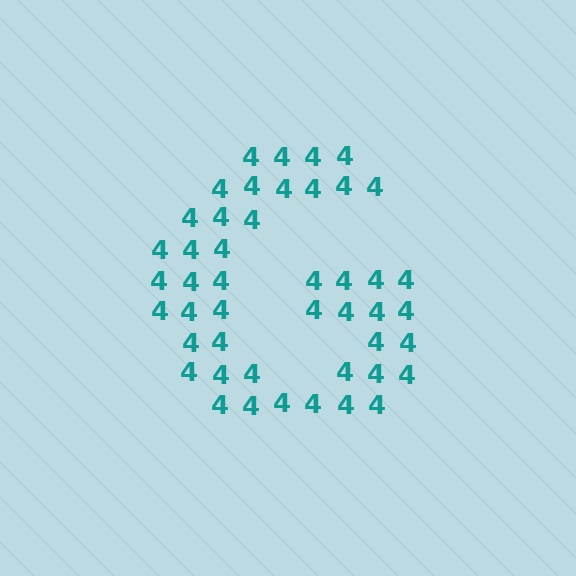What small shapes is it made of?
It is made of small digit 4's.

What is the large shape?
The large shape is the letter G.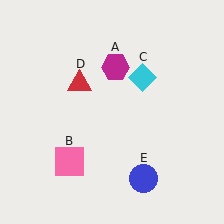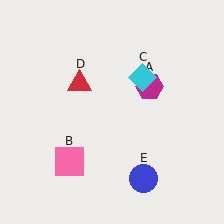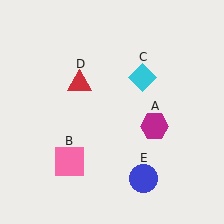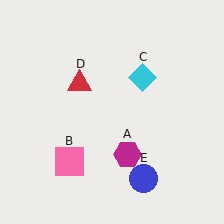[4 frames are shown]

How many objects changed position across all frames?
1 object changed position: magenta hexagon (object A).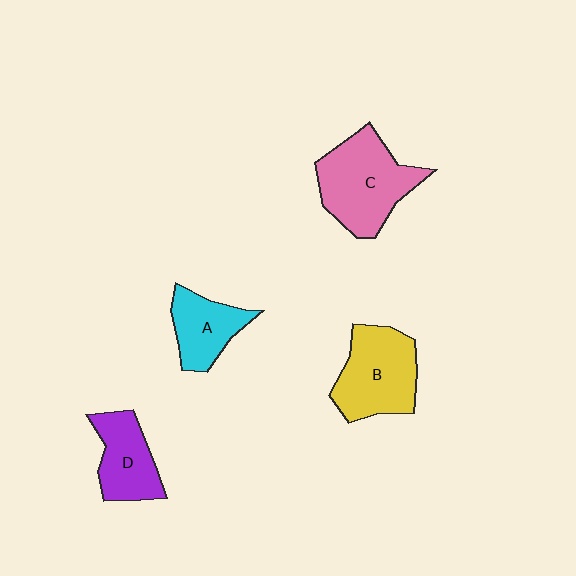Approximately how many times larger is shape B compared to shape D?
Approximately 1.4 times.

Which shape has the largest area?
Shape C (pink).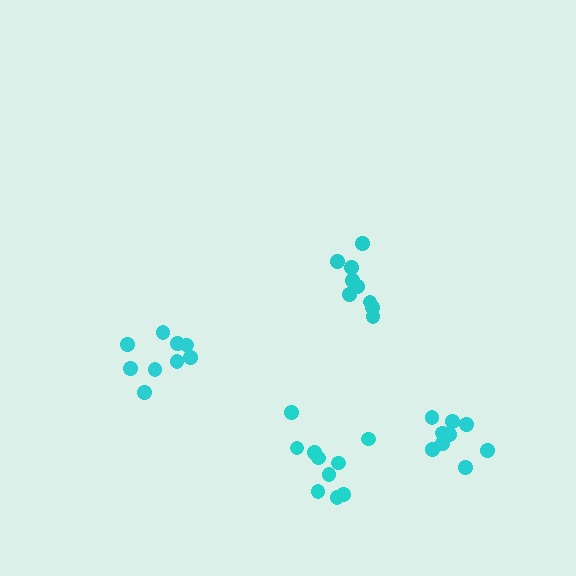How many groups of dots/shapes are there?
There are 4 groups.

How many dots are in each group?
Group 1: 9 dots, Group 2: 9 dots, Group 3: 9 dots, Group 4: 10 dots (37 total).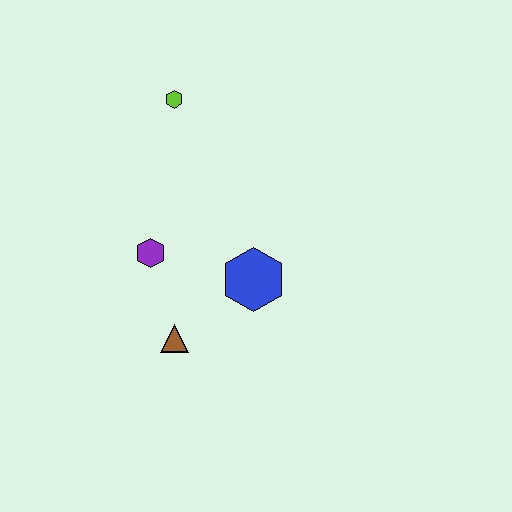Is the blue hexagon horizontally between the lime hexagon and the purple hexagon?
No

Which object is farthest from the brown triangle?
The lime hexagon is farthest from the brown triangle.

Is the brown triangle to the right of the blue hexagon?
No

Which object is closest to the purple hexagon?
The brown triangle is closest to the purple hexagon.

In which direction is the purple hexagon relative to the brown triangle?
The purple hexagon is above the brown triangle.